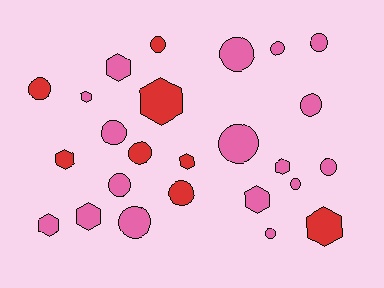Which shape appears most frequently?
Circle, with 15 objects.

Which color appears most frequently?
Pink, with 17 objects.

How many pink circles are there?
There are 11 pink circles.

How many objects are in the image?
There are 25 objects.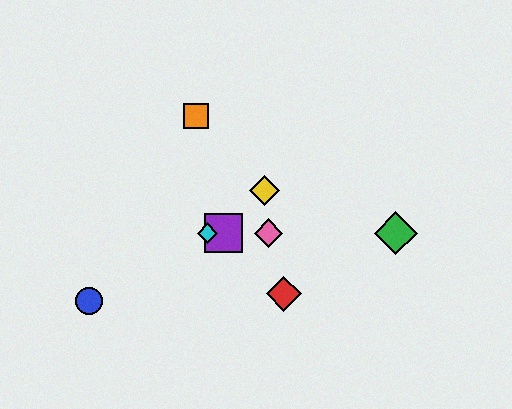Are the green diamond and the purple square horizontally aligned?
Yes, both are at y≈233.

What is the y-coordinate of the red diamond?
The red diamond is at y≈294.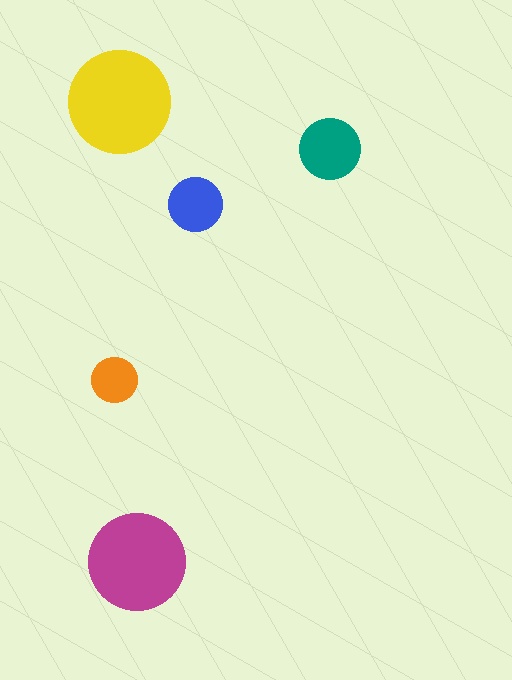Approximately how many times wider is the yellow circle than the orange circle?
About 2 times wider.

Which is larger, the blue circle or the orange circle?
The blue one.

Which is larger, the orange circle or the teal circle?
The teal one.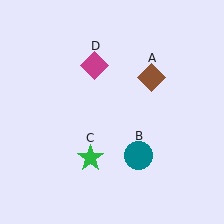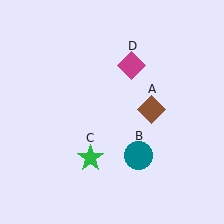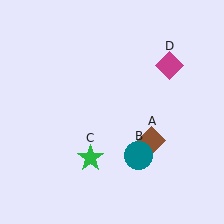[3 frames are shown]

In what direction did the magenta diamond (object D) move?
The magenta diamond (object D) moved right.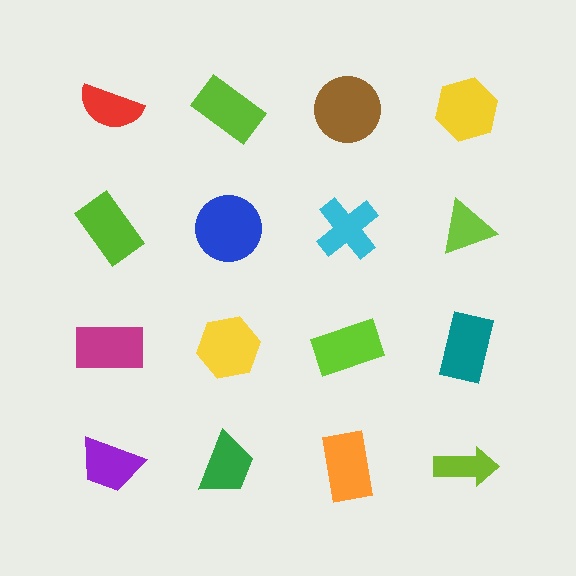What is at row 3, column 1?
A magenta rectangle.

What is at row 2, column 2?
A blue circle.